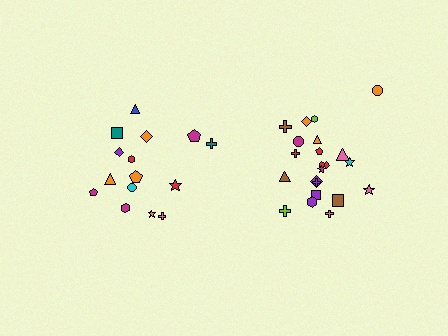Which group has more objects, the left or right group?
The right group.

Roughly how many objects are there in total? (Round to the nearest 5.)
Roughly 35 objects in total.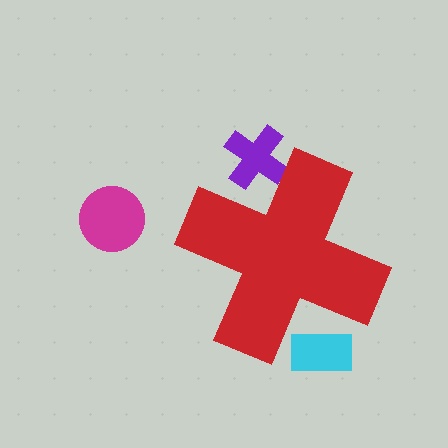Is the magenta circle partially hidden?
No, the magenta circle is fully visible.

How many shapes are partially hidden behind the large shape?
2 shapes are partially hidden.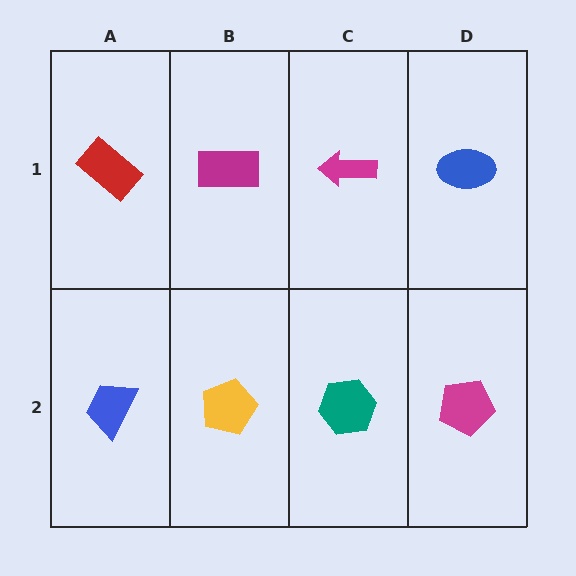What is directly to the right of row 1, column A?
A magenta rectangle.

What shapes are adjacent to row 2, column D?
A blue ellipse (row 1, column D), a teal hexagon (row 2, column C).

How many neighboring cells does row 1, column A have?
2.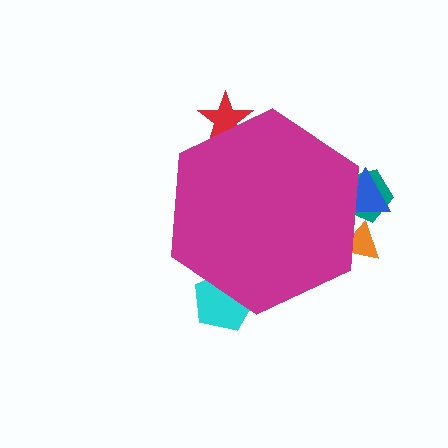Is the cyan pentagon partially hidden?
Yes, the cyan pentagon is partially hidden behind the magenta hexagon.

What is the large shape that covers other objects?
A magenta hexagon.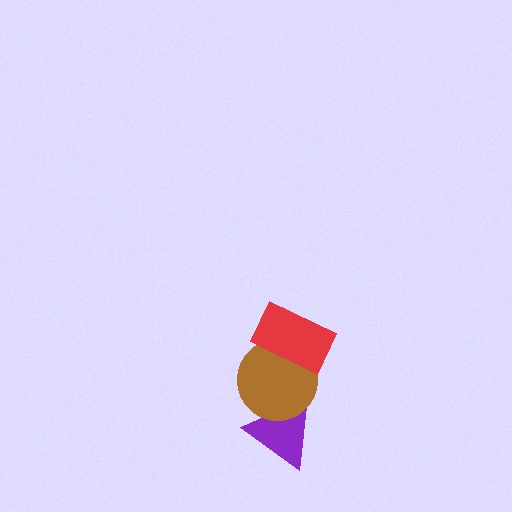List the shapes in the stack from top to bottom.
From top to bottom: the red rectangle, the brown circle, the purple triangle.